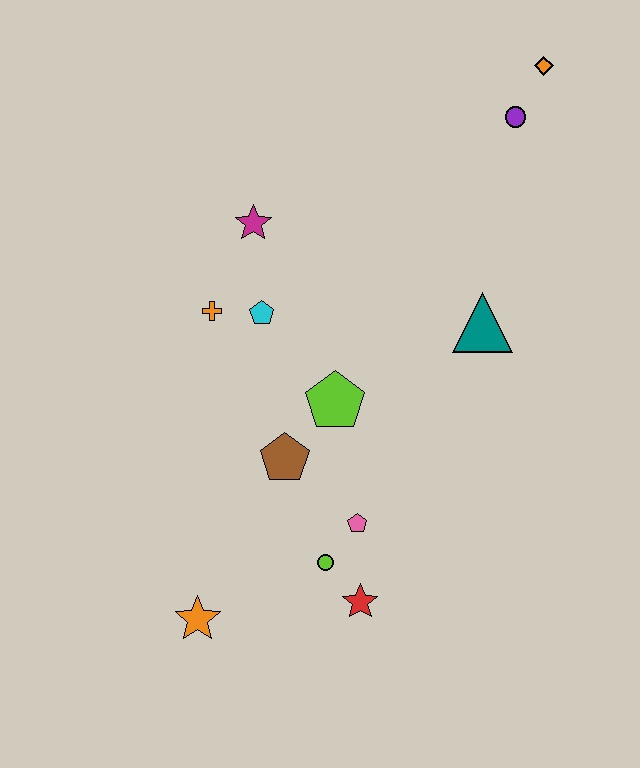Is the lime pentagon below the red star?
No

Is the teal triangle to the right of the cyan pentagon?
Yes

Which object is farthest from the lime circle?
The orange diamond is farthest from the lime circle.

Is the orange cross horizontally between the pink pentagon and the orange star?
Yes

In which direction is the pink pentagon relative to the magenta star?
The pink pentagon is below the magenta star.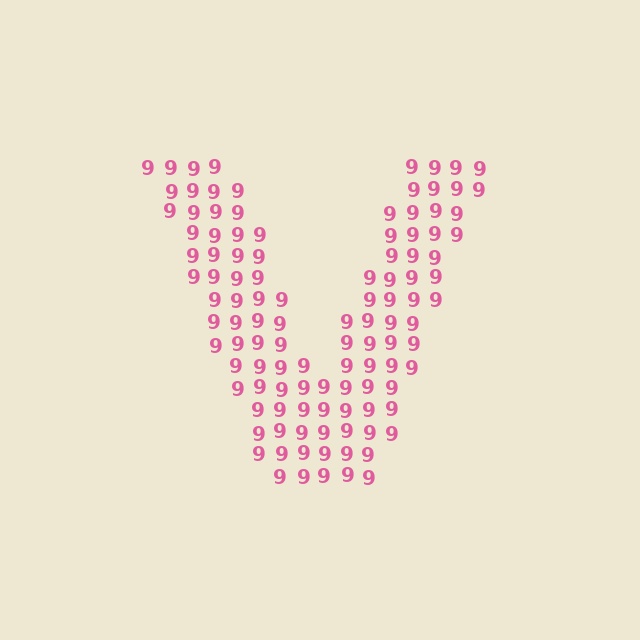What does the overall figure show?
The overall figure shows the letter V.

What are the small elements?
The small elements are digit 9's.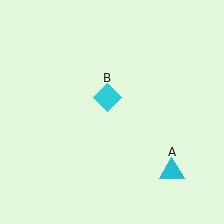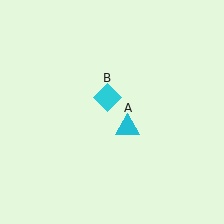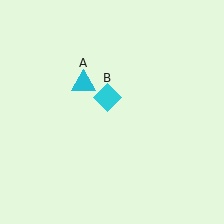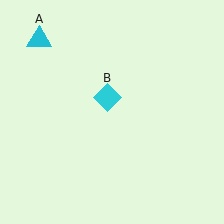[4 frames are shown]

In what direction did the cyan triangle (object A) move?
The cyan triangle (object A) moved up and to the left.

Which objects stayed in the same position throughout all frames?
Cyan diamond (object B) remained stationary.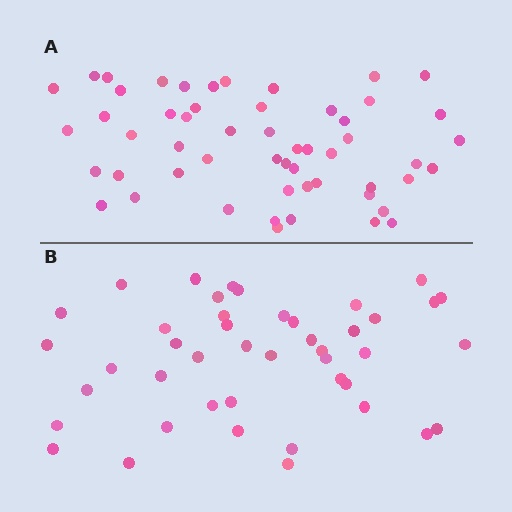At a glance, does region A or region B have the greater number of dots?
Region A (the top region) has more dots.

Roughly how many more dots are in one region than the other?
Region A has roughly 10 or so more dots than region B.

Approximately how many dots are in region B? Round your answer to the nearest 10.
About 40 dots. (The exact count is 44, which rounds to 40.)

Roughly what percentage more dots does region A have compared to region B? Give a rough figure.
About 25% more.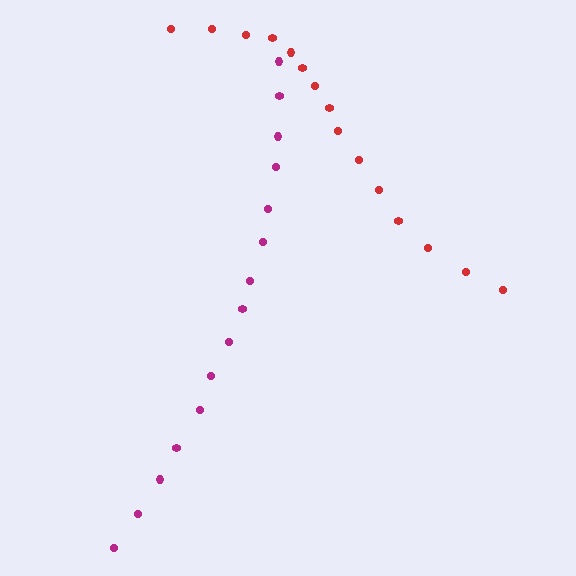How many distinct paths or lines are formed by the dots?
There are 2 distinct paths.